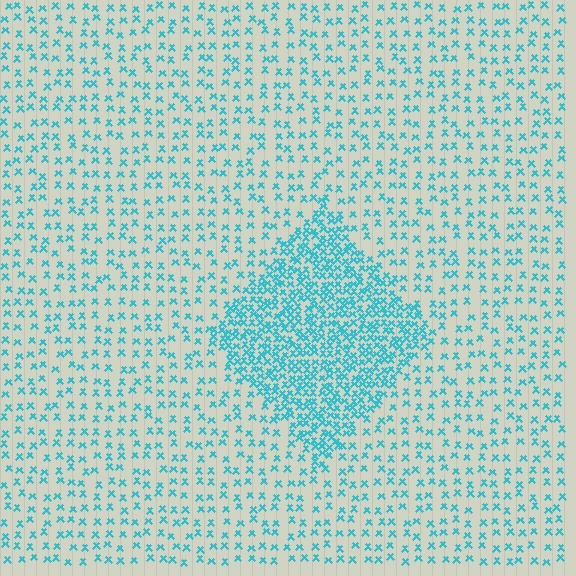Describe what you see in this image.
The image contains small cyan elements arranged at two different densities. A diamond-shaped region is visible where the elements are more densely packed than the surrounding area.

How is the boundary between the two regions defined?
The boundary is defined by a change in element density (approximately 2.7x ratio). All elements are the same color, size, and shape.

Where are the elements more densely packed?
The elements are more densely packed inside the diamond boundary.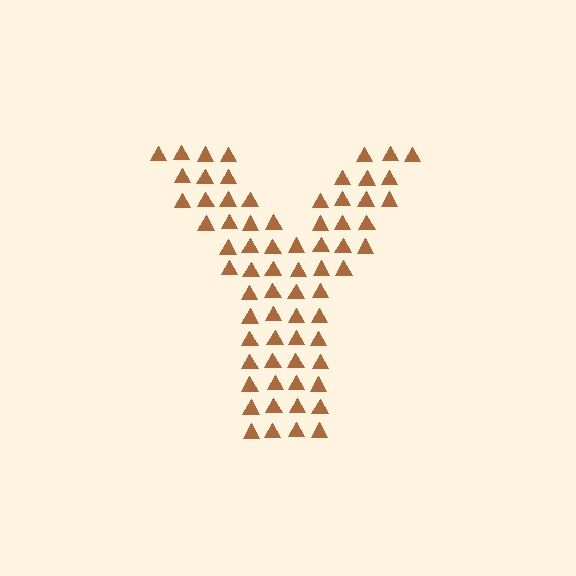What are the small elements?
The small elements are triangles.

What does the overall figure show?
The overall figure shows the letter Y.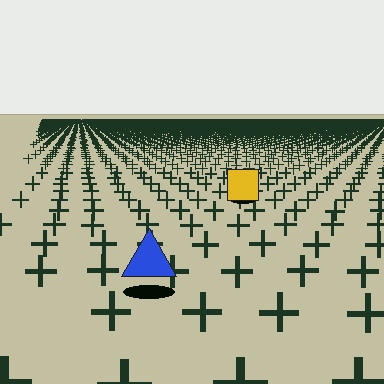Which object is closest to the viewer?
The blue triangle is closest. The texture marks near it are larger and more spread out.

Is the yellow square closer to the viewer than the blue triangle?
No. The blue triangle is closer — you can tell from the texture gradient: the ground texture is coarser near it.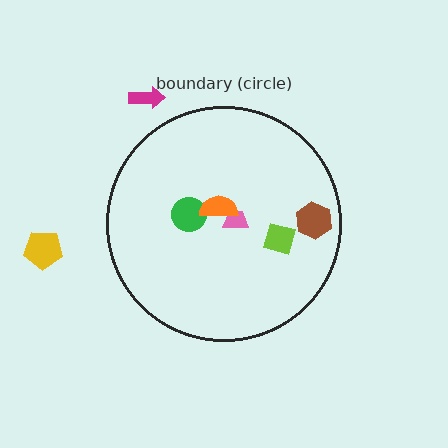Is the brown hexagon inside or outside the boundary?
Inside.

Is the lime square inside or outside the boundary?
Inside.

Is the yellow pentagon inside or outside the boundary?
Outside.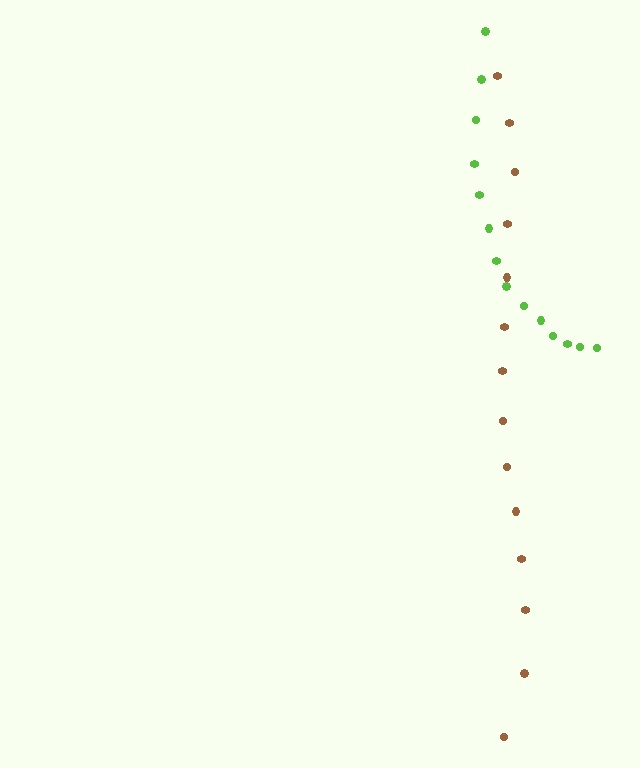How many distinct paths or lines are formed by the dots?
There are 2 distinct paths.